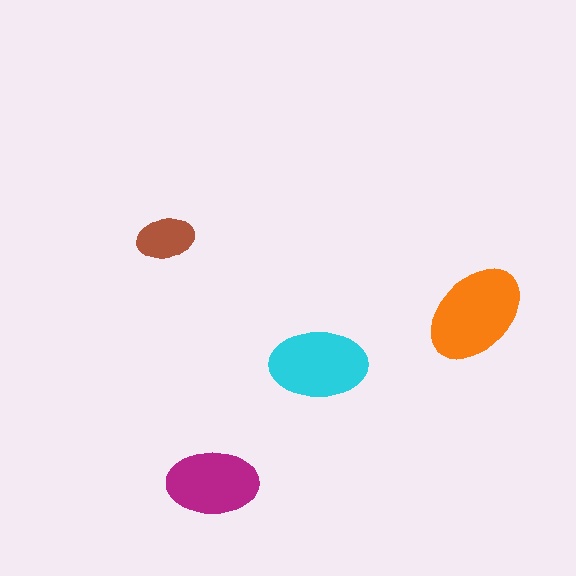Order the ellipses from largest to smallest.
the orange one, the cyan one, the magenta one, the brown one.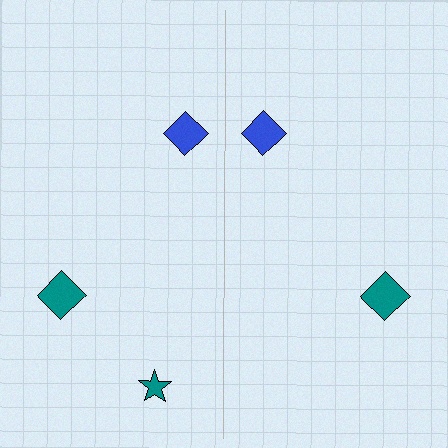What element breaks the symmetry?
A teal star is missing from the right side.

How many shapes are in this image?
There are 5 shapes in this image.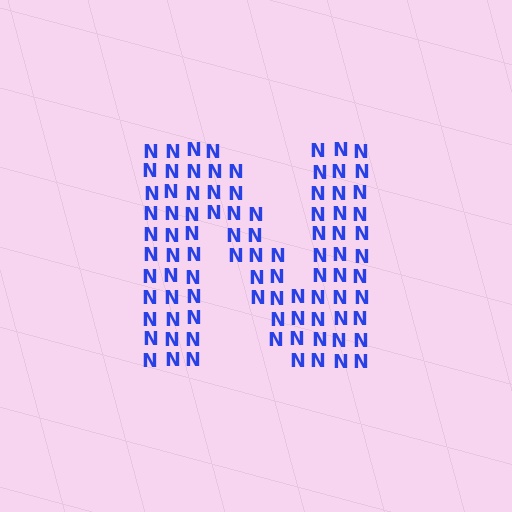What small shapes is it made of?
It is made of small letter N's.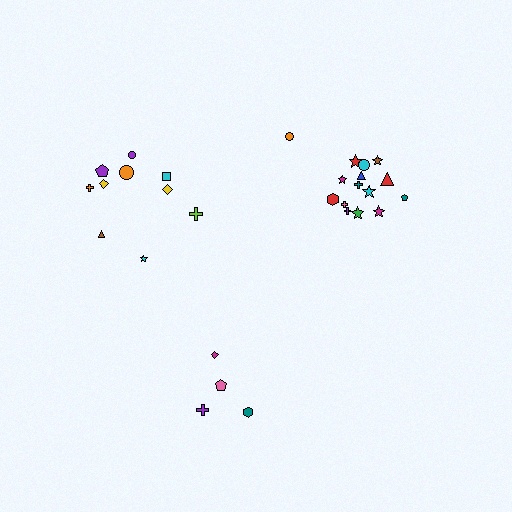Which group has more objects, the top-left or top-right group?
The top-right group.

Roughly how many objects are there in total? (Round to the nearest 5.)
Roughly 30 objects in total.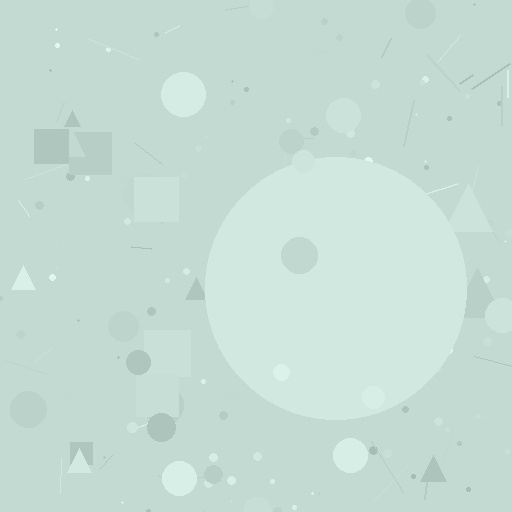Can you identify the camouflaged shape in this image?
The camouflaged shape is a circle.